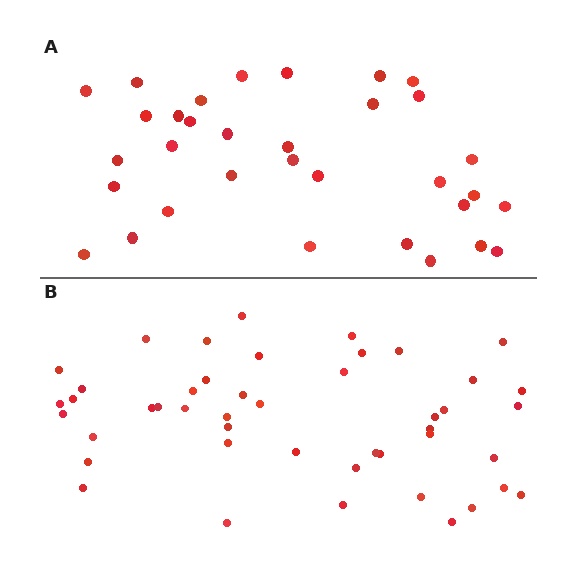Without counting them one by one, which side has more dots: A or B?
Region B (the bottom region) has more dots.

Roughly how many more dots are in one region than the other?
Region B has approximately 15 more dots than region A.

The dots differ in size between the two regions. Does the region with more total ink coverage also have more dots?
No. Region A has more total ink coverage because its dots are larger, but region B actually contains more individual dots. Total area can be misleading — the number of items is what matters here.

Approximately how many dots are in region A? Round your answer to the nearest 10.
About 30 dots. (The exact count is 33, which rounds to 30.)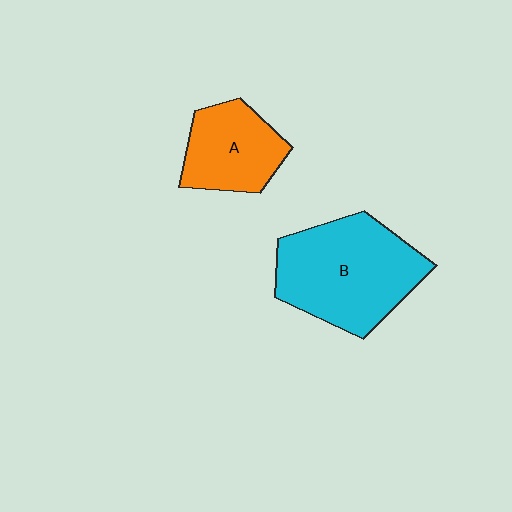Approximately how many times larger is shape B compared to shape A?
Approximately 1.7 times.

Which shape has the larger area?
Shape B (cyan).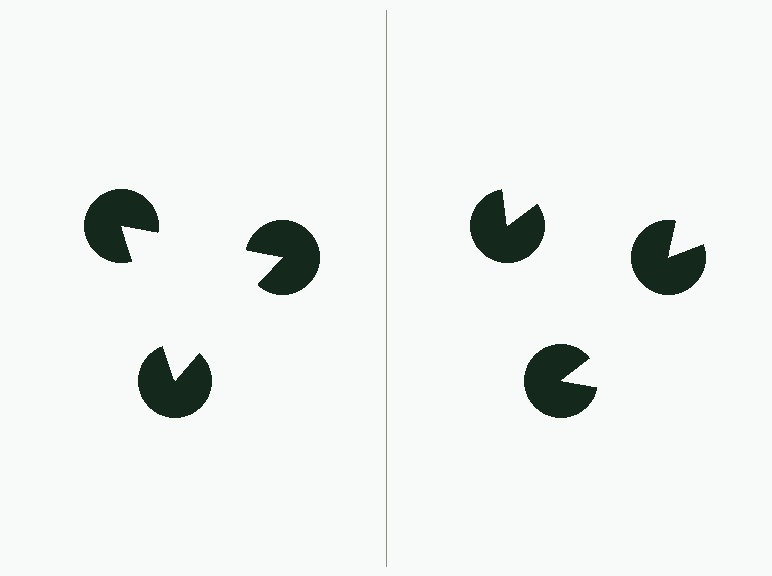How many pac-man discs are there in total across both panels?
6 — 3 on each side.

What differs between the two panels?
The pac-man discs are positioned identically on both sides; only the wedge orientations differ. On the left they align to a triangle; on the right they are misaligned.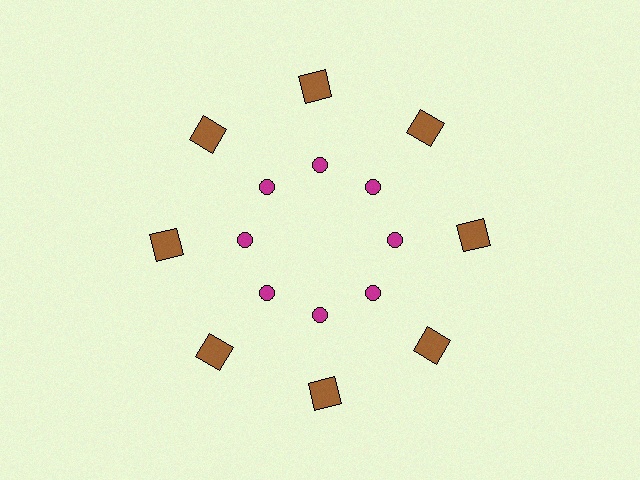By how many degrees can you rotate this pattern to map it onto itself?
The pattern maps onto itself every 45 degrees of rotation.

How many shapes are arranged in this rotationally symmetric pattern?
There are 16 shapes, arranged in 8 groups of 2.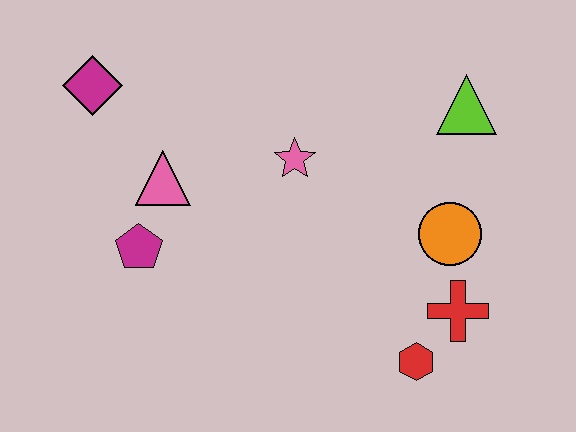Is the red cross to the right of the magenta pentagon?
Yes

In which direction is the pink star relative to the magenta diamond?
The pink star is to the right of the magenta diamond.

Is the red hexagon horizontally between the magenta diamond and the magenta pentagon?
No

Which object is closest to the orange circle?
The red cross is closest to the orange circle.